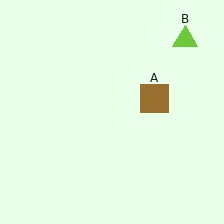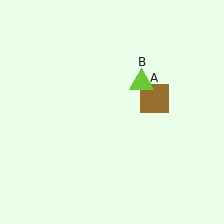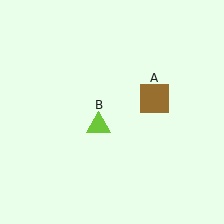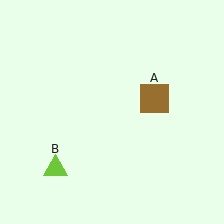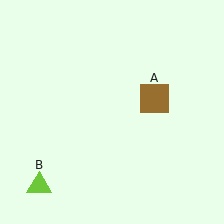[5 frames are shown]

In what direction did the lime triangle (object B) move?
The lime triangle (object B) moved down and to the left.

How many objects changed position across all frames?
1 object changed position: lime triangle (object B).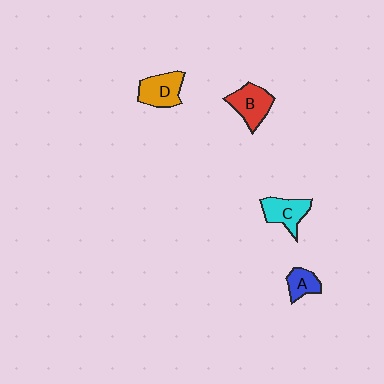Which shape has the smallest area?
Shape A (blue).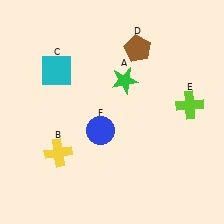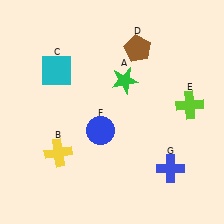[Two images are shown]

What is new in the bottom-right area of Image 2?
A blue cross (G) was added in the bottom-right area of Image 2.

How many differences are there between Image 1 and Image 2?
There is 1 difference between the two images.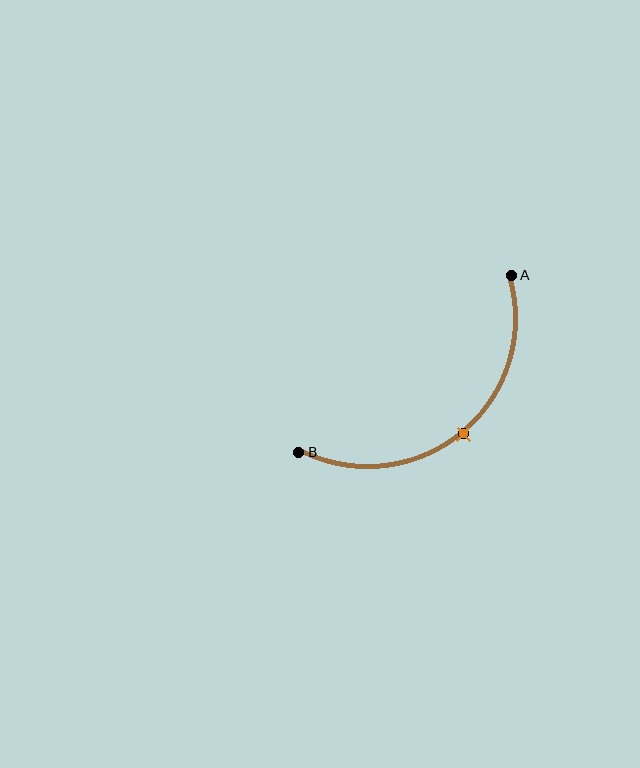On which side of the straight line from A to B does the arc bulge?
The arc bulges below and to the right of the straight line connecting A and B.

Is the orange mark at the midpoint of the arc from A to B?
Yes. The orange mark lies on the arc at equal arc-length from both A and B — it is the arc midpoint.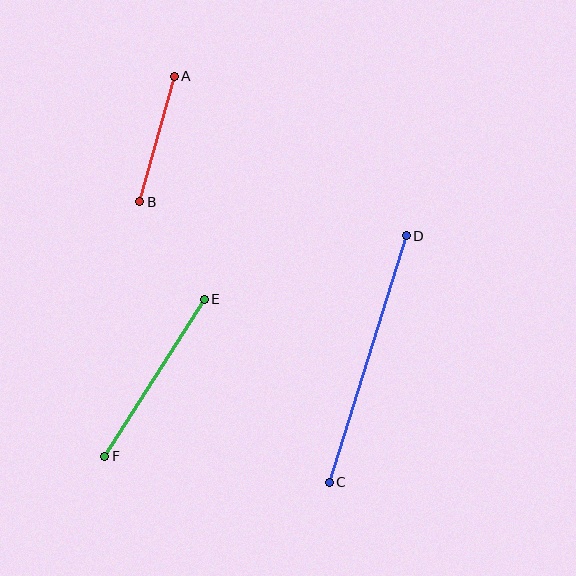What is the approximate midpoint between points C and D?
The midpoint is at approximately (368, 359) pixels.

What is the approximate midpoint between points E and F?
The midpoint is at approximately (155, 378) pixels.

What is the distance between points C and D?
The distance is approximately 258 pixels.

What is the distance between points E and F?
The distance is approximately 186 pixels.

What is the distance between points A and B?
The distance is approximately 130 pixels.